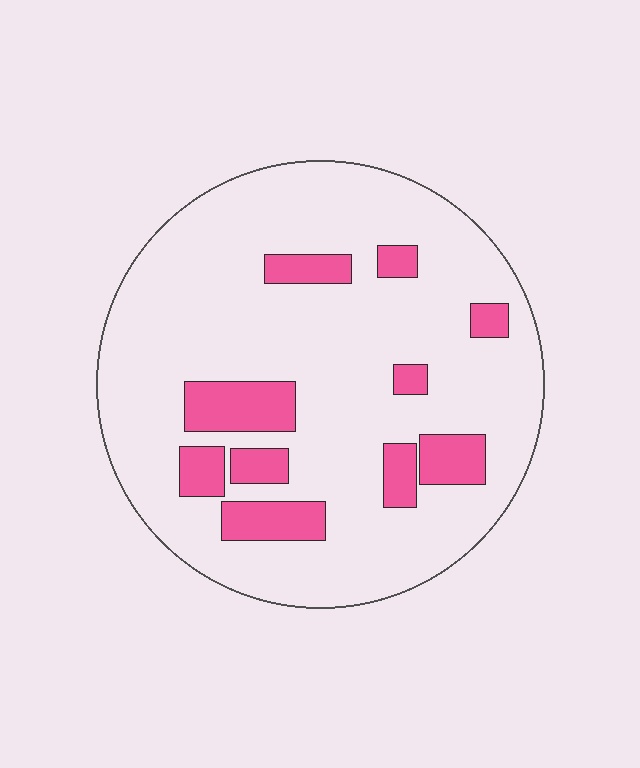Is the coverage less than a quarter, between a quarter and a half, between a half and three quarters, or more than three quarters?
Less than a quarter.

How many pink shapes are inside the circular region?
10.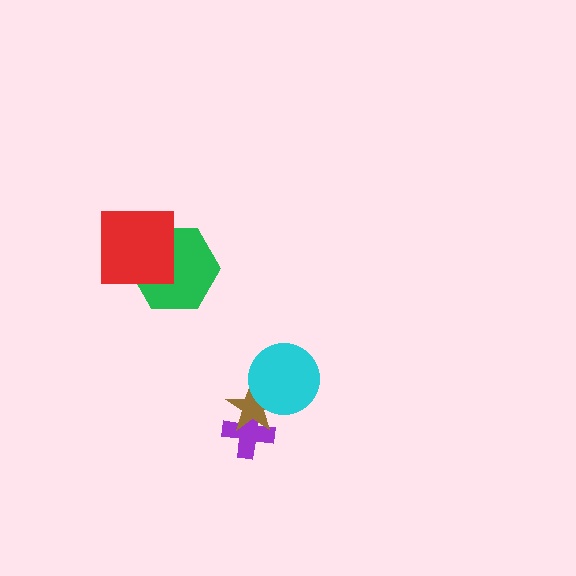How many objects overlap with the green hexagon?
1 object overlaps with the green hexagon.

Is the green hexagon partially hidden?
Yes, it is partially covered by another shape.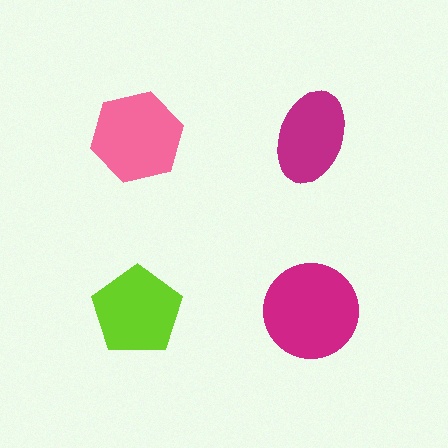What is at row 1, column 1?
A pink hexagon.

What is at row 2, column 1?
A lime pentagon.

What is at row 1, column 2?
A magenta ellipse.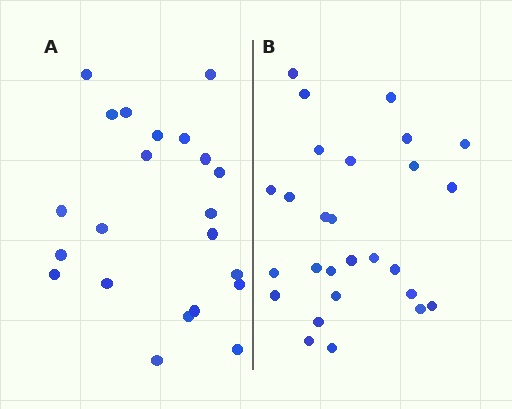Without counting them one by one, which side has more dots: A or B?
Region B (the right region) has more dots.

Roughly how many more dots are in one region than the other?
Region B has about 5 more dots than region A.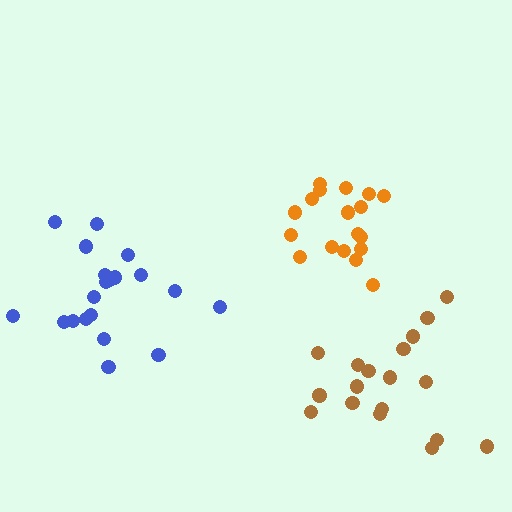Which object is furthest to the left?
The blue cluster is leftmost.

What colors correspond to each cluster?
The clusters are colored: orange, blue, brown.